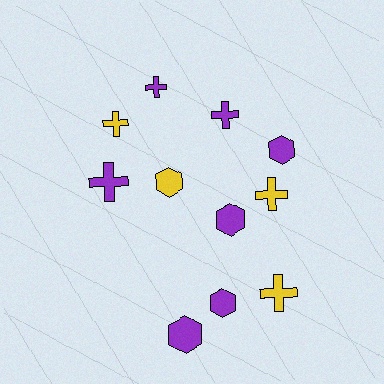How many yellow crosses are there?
There are 3 yellow crosses.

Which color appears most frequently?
Purple, with 7 objects.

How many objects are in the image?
There are 11 objects.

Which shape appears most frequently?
Cross, with 6 objects.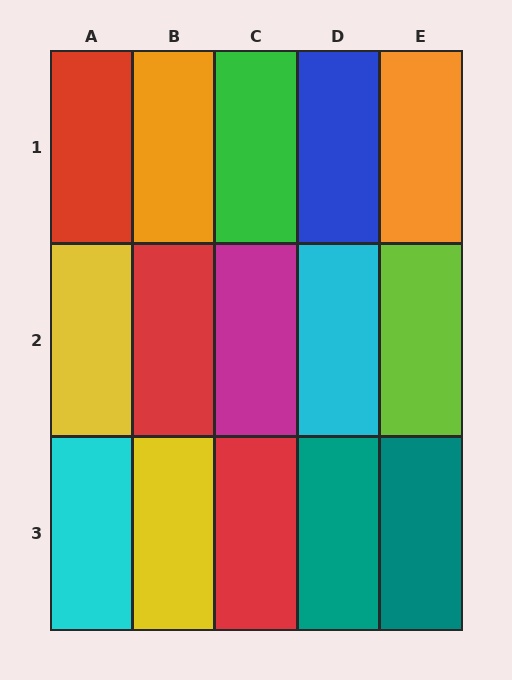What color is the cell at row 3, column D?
Teal.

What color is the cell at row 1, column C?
Green.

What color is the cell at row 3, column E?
Teal.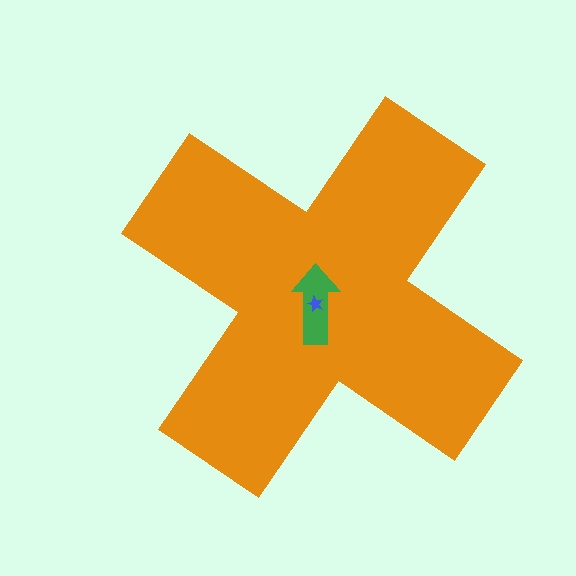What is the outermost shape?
The orange cross.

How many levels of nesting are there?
3.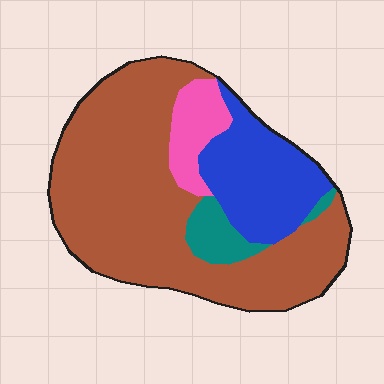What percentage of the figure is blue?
Blue covers 21% of the figure.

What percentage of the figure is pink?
Pink covers around 10% of the figure.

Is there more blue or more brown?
Brown.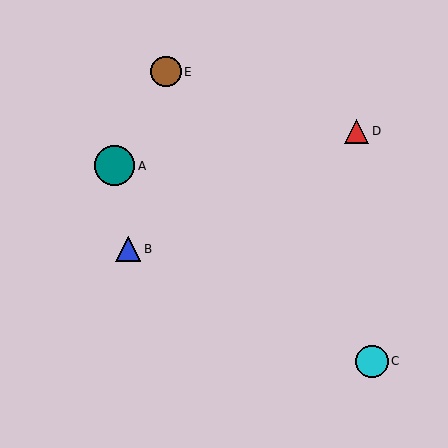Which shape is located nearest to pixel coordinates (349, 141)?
The red triangle (labeled D) at (357, 131) is nearest to that location.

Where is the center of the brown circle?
The center of the brown circle is at (166, 72).